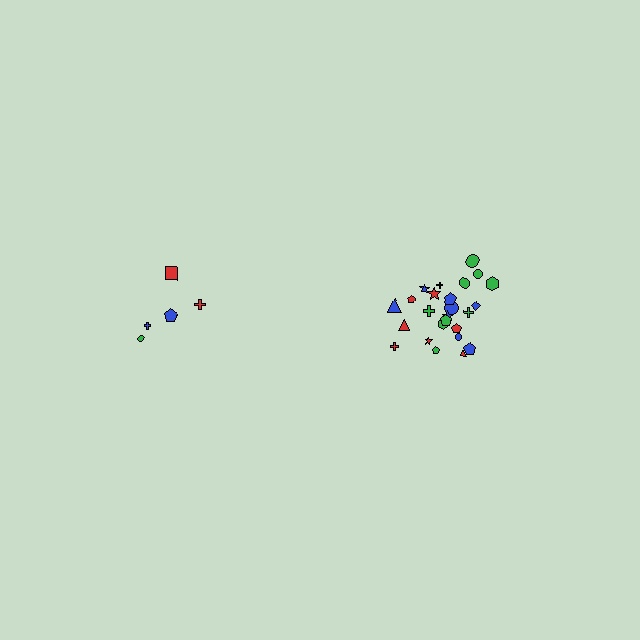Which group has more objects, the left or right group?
The right group.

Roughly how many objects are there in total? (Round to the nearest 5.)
Roughly 30 objects in total.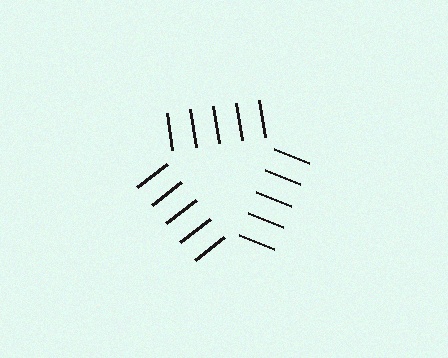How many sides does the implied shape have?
3 sides — the line-ends trace a triangle.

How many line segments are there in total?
15 — 5 along each of the 3 edges.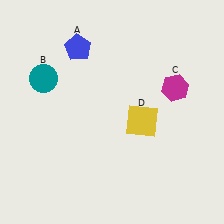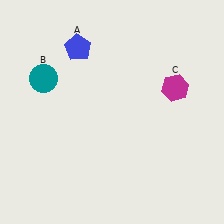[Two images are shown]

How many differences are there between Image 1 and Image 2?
There is 1 difference between the two images.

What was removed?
The yellow square (D) was removed in Image 2.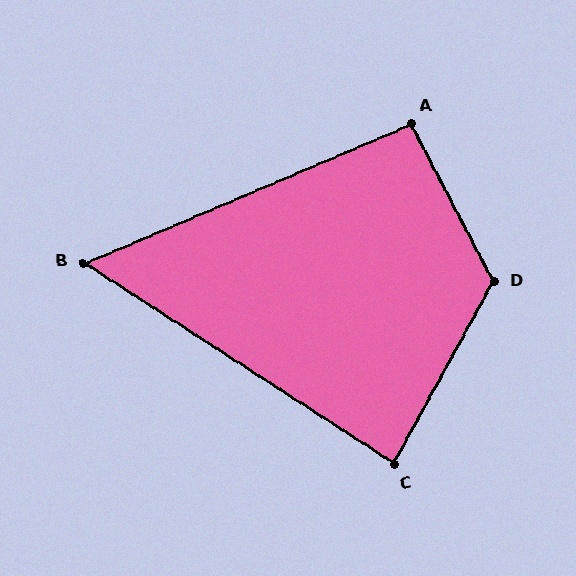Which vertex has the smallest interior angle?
B, at approximately 56 degrees.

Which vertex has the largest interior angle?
D, at approximately 124 degrees.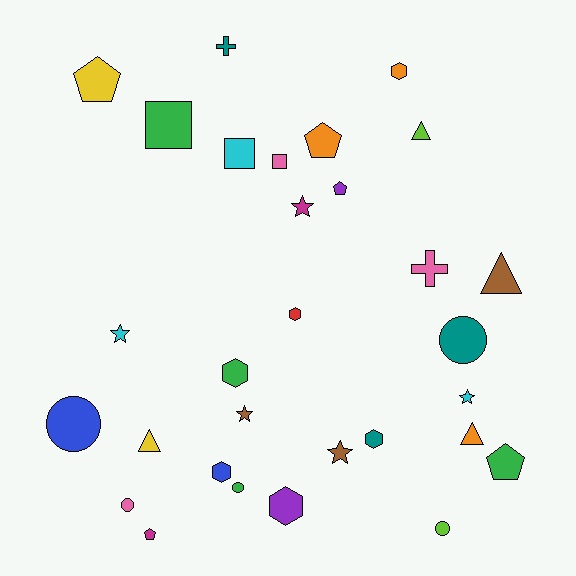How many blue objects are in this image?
There are 2 blue objects.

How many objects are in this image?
There are 30 objects.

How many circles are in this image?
There are 5 circles.